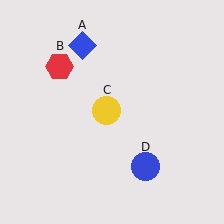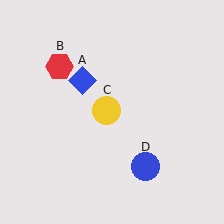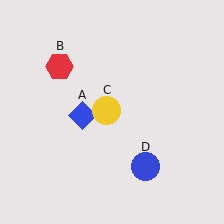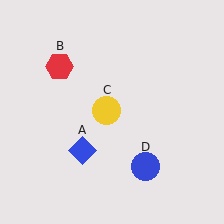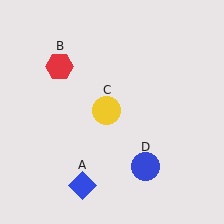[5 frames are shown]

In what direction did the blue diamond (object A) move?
The blue diamond (object A) moved down.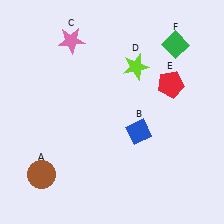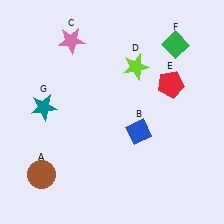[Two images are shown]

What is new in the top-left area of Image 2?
A teal star (G) was added in the top-left area of Image 2.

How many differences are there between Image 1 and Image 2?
There is 1 difference between the two images.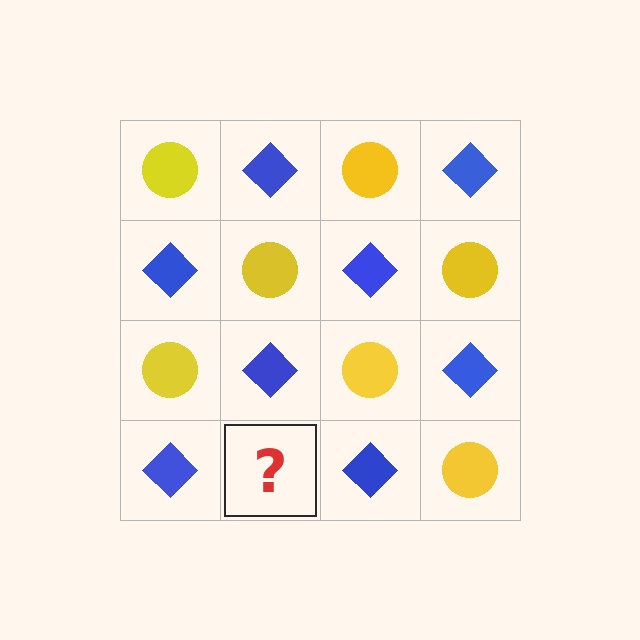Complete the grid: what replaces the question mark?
The question mark should be replaced with a yellow circle.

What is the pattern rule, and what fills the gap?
The rule is that it alternates yellow circle and blue diamond in a checkerboard pattern. The gap should be filled with a yellow circle.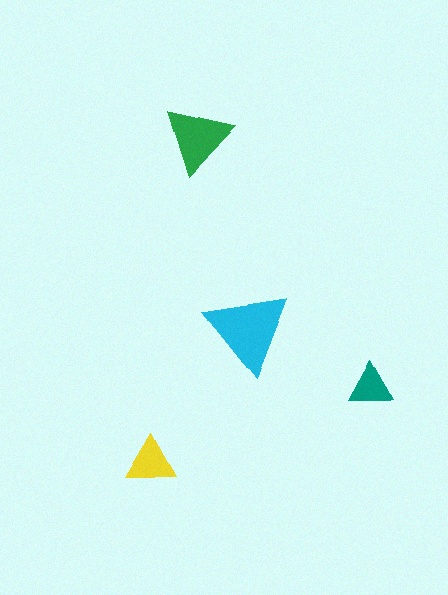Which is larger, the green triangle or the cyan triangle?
The cyan one.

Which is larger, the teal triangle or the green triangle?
The green one.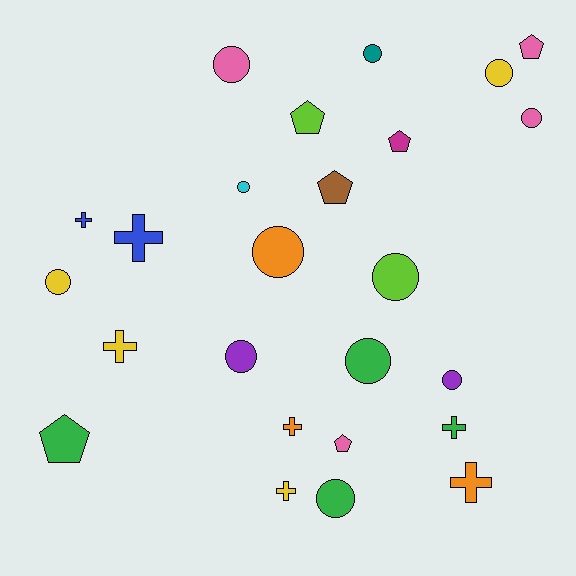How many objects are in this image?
There are 25 objects.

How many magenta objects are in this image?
There is 1 magenta object.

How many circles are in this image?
There are 12 circles.